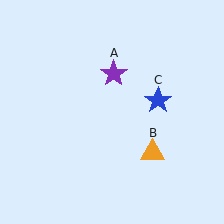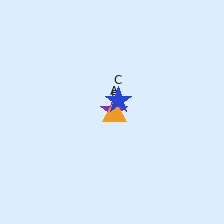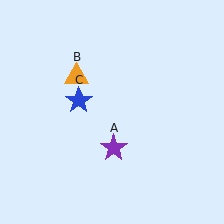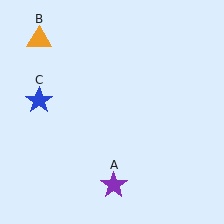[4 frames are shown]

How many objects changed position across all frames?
3 objects changed position: purple star (object A), orange triangle (object B), blue star (object C).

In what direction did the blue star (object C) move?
The blue star (object C) moved left.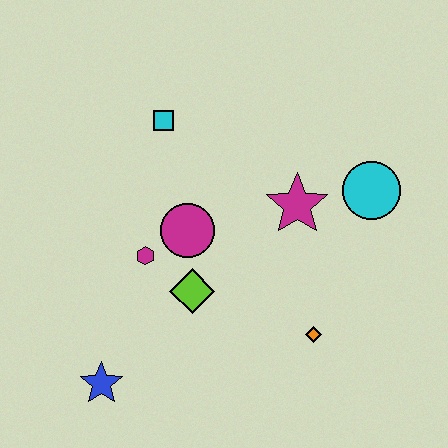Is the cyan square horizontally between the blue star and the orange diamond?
Yes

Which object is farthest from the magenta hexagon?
The cyan circle is farthest from the magenta hexagon.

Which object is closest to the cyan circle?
The magenta star is closest to the cyan circle.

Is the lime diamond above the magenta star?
No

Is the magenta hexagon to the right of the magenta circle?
No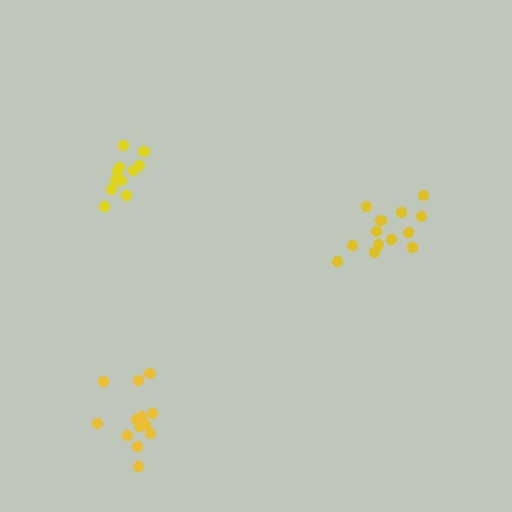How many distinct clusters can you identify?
There are 3 distinct clusters.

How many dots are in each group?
Group 1: 13 dots, Group 2: 13 dots, Group 3: 11 dots (37 total).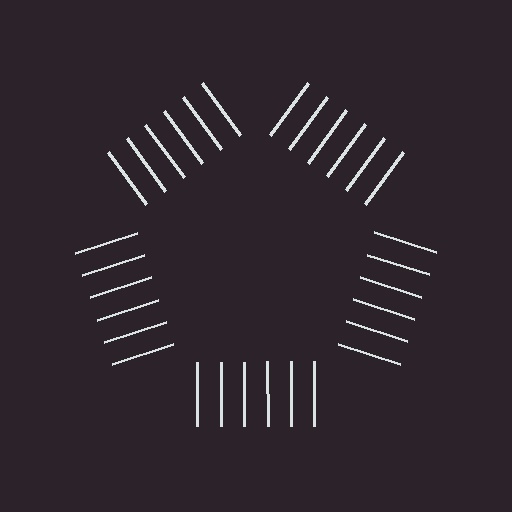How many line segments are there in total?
30 — 6 along each of the 5 edges.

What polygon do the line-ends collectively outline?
An illusory pentagon — the line segments terminate on its edges but no continuous stroke is drawn.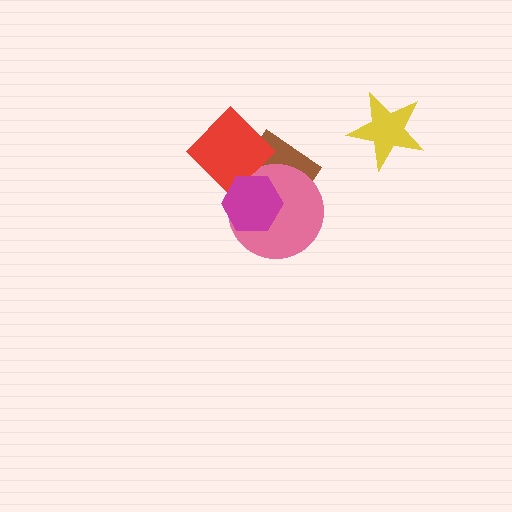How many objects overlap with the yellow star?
0 objects overlap with the yellow star.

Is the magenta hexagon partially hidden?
No, no other shape covers it.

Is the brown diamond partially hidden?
Yes, it is partially covered by another shape.